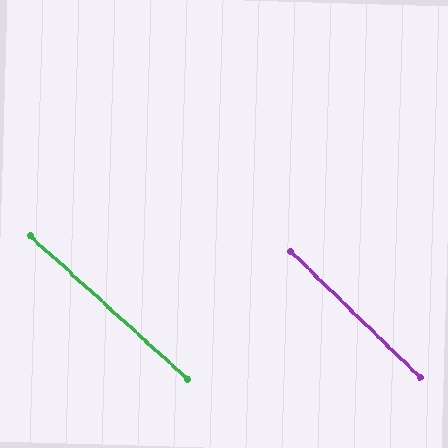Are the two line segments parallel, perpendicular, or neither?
Parallel — their directions differ by only 1.9°.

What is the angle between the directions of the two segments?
Approximately 2 degrees.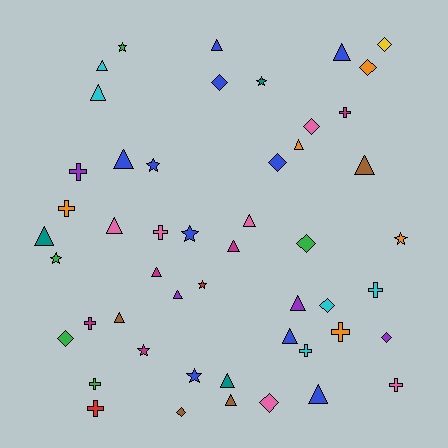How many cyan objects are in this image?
There are 5 cyan objects.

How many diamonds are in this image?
There are 11 diamonds.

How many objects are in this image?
There are 50 objects.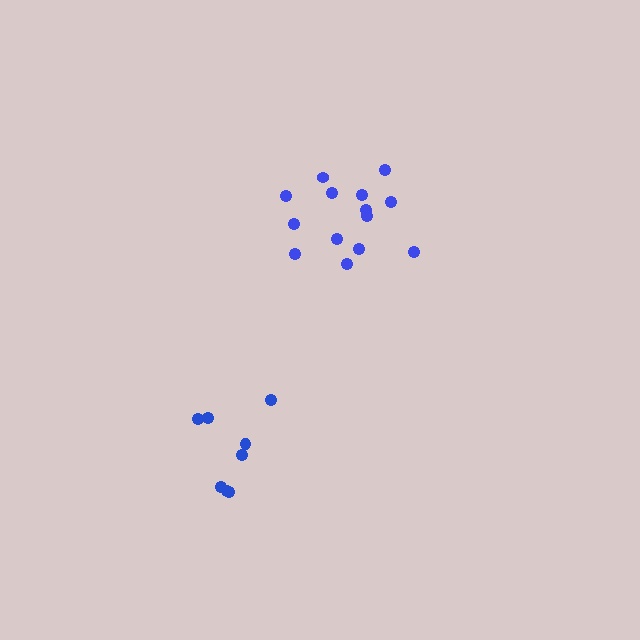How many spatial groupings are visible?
There are 2 spatial groupings.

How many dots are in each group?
Group 1: 8 dots, Group 2: 14 dots (22 total).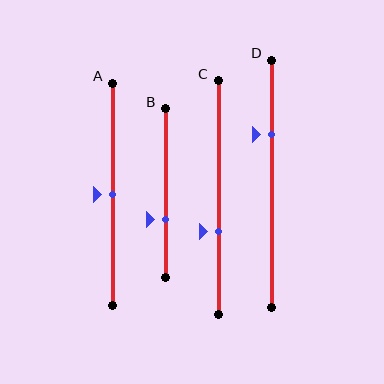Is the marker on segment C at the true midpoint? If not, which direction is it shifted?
No, the marker on segment C is shifted downward by about 14% of the segment length.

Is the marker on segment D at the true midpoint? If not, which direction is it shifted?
No, the marker on segment D is shifted upward by about 20% of the segment length.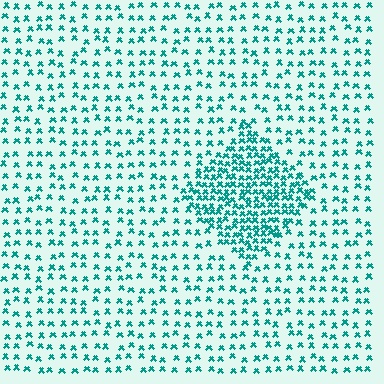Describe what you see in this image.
The image contains small teal elements arranged at two different densities. A diamond-shaped region is visible where the elements are more densely packed than the surrounding area.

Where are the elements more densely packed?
The elements are more densely packed inside the diamond boundary.